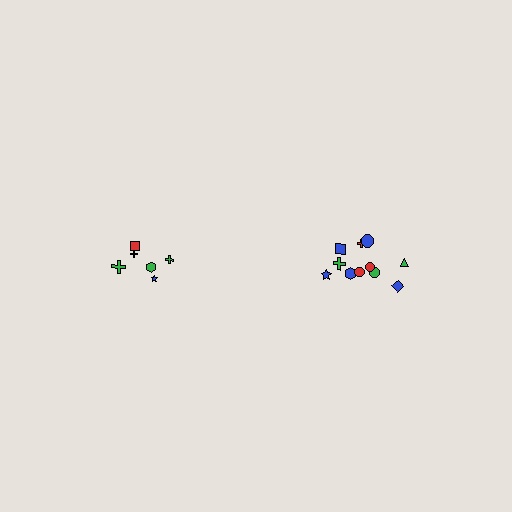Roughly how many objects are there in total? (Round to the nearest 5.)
Roughly 20 objects in total.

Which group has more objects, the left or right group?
The right group.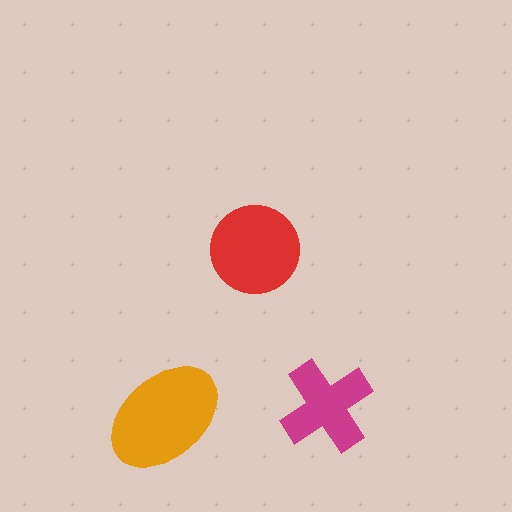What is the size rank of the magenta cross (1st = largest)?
3rd.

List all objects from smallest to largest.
The magenta cross, the red circle, the orange ellipse.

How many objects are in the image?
There are 3 objects in the image.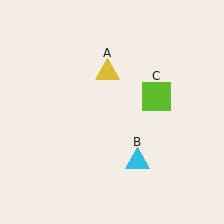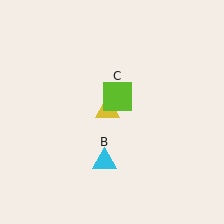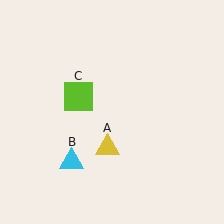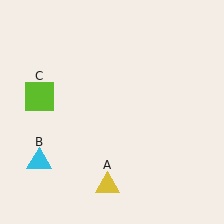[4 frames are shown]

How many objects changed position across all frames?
3 objects changed position: yellow triangle (object A), cyan triangle (object B), lime square (object C).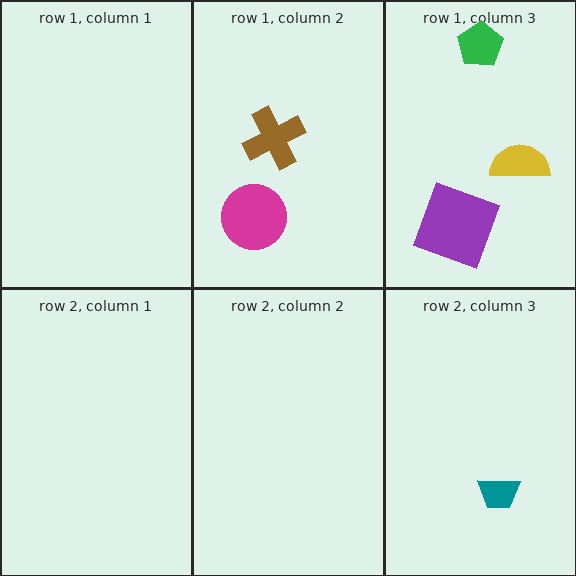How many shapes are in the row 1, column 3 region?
3.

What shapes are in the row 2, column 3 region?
The teal trapezoid.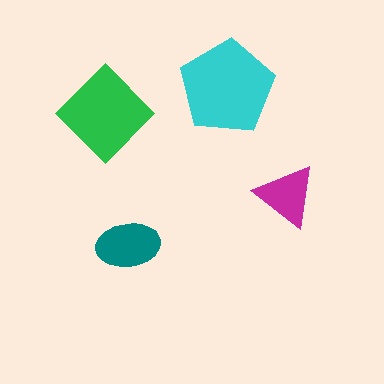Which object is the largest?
The cyan pentagon.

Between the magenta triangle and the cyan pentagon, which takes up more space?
The cyan pentagon.